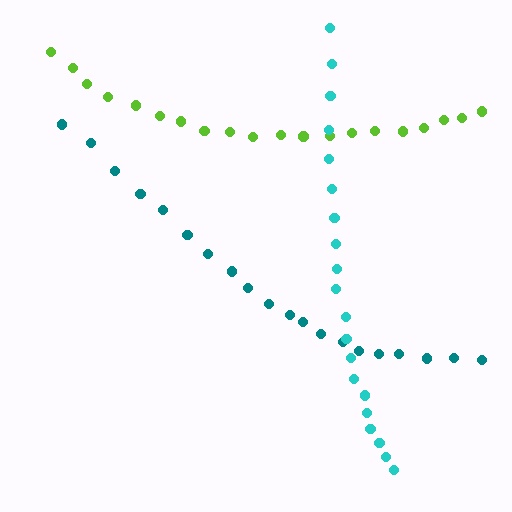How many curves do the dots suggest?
There are 3 distinct paths.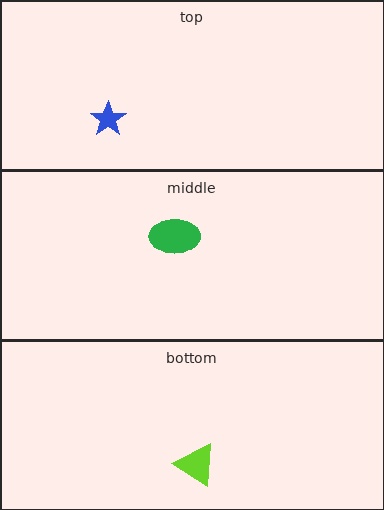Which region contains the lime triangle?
The bottom region.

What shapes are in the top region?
The blue star.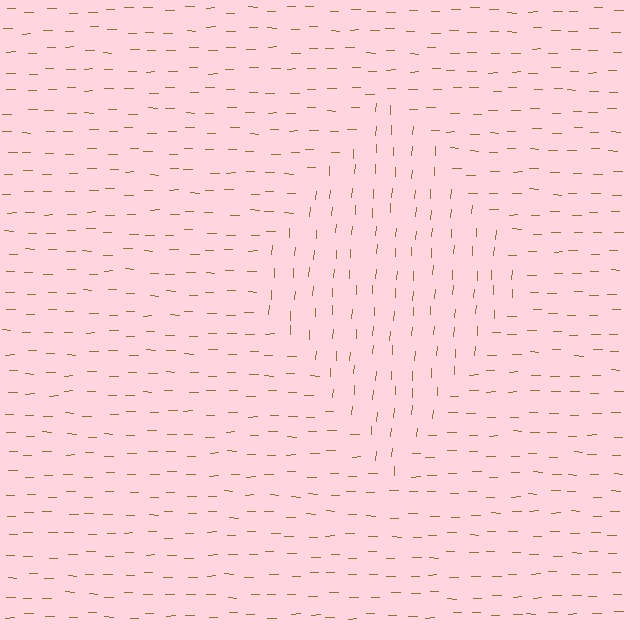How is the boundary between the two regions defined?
The boundary is defined purely by a change in line orientation (approximately 86 degrees difference). All lines are the same color and thickness.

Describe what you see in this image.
The image is filled with small brown line segments. A diamond region in the image has lines oriented differently from the surrounding lines, creating a visible texture boundary.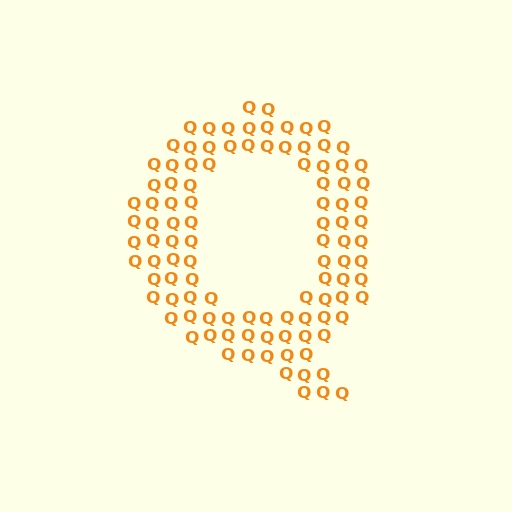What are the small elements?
The small elements are letter Q's.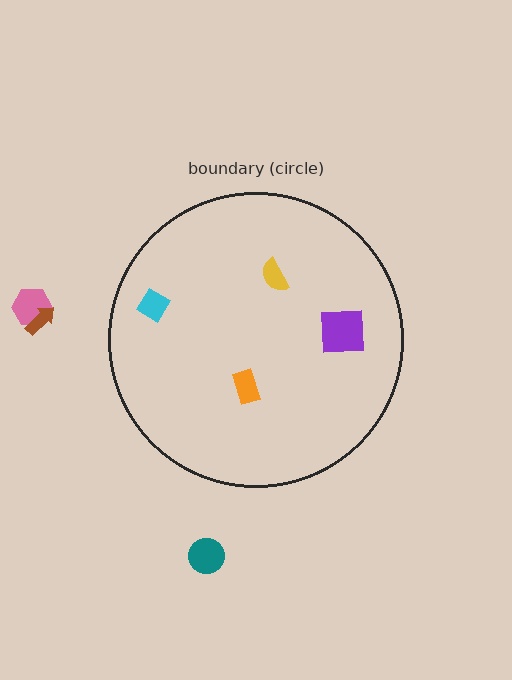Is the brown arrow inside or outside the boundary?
Outside.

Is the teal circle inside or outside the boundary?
Outside.